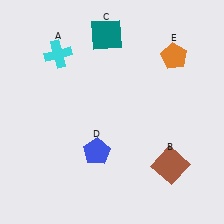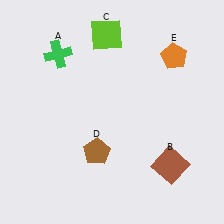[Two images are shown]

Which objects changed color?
A changed from cyan to green. C changed from teal to lime. D changed from blue to brown.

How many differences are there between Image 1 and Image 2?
There are 3 differences between the two images.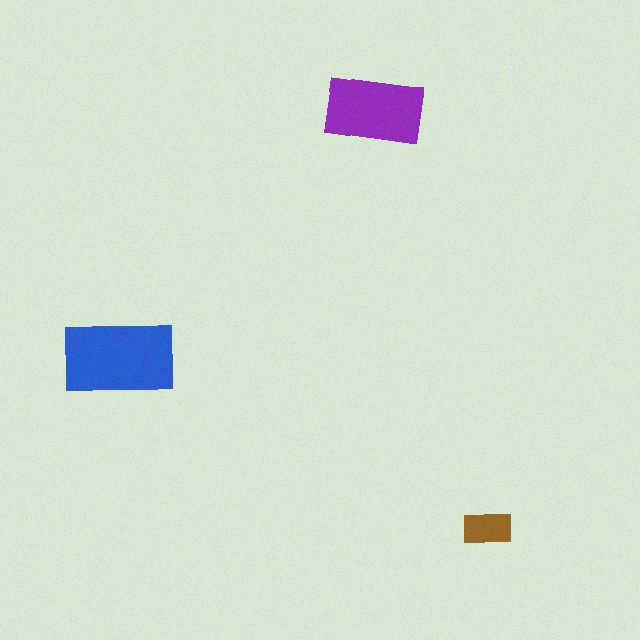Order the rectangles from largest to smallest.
the blue one, the purple one, the brown one.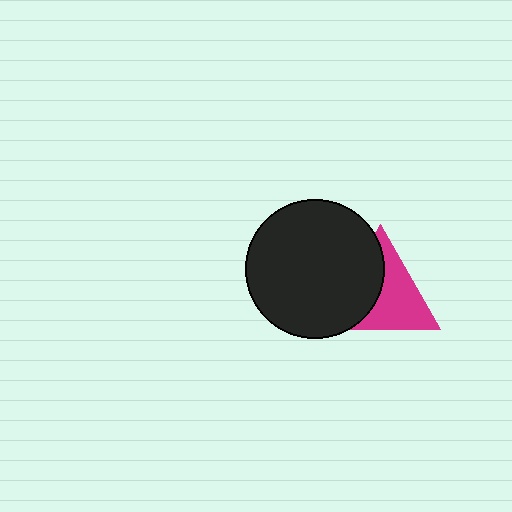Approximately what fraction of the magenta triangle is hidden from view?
Roughly 45% of the magenta triangle is hidden behind the black circle.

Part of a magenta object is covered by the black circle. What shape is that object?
It is a triangle.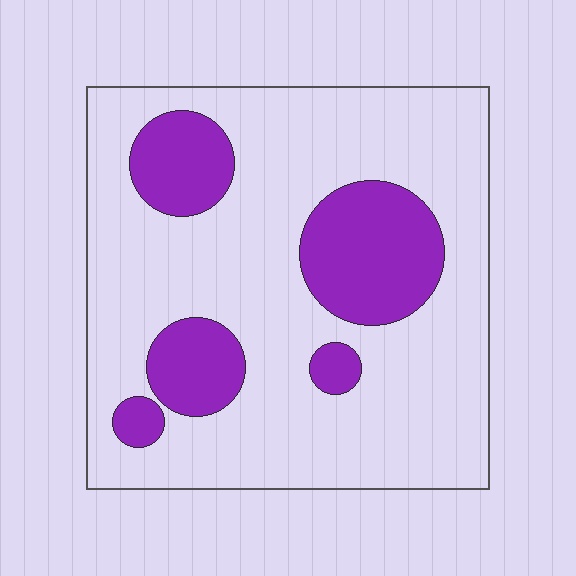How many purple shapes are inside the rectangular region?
5.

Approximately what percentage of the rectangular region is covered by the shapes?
Approximately 25%.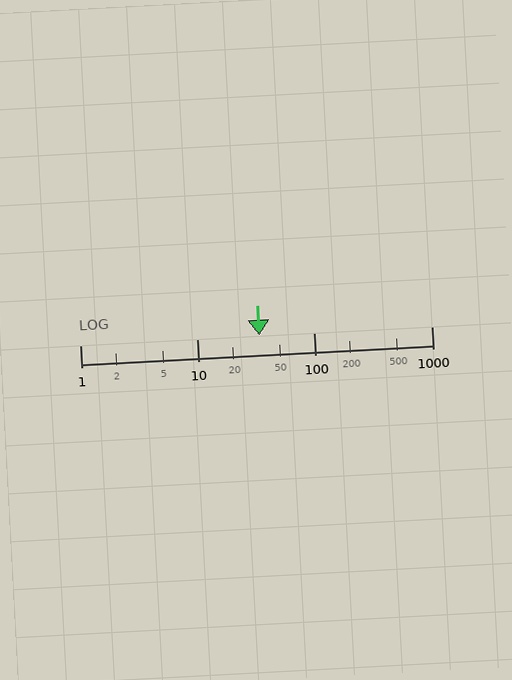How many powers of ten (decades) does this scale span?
The scale spans 3 decades, from 1 to 1000.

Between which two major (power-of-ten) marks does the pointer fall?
The pointer is between 10 and 100.